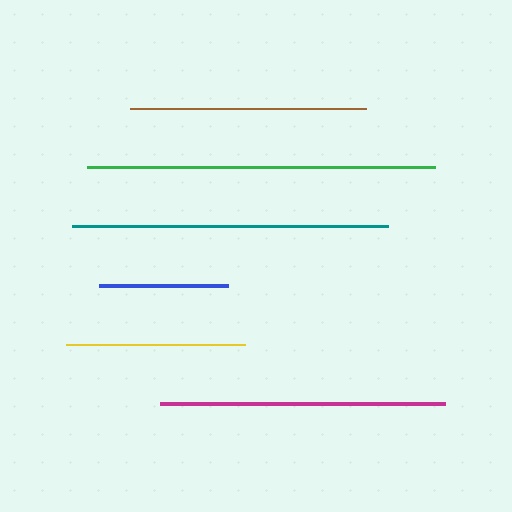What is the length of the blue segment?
The blue segment is approximately 128 pixels long.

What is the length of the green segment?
The green segment is approximately 348 pixels long.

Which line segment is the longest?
The green line is the longest at approximately 348 pixels.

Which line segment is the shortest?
The blue line is the shortest at approximately 128 pixels.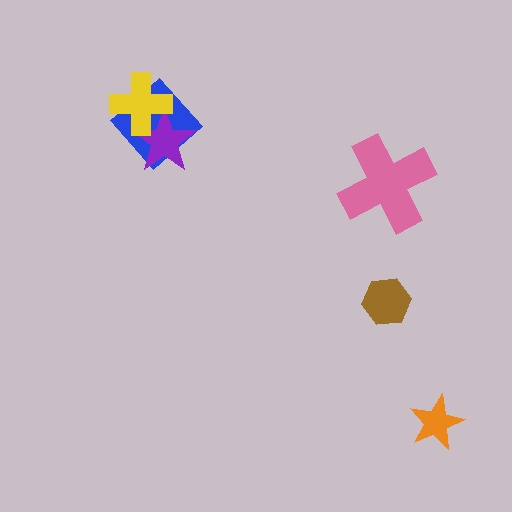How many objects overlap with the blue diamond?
2 objects overlap with the blue diamond.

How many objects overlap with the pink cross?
0 objects overlap with the pink cross.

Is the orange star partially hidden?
No, no other shape covers it.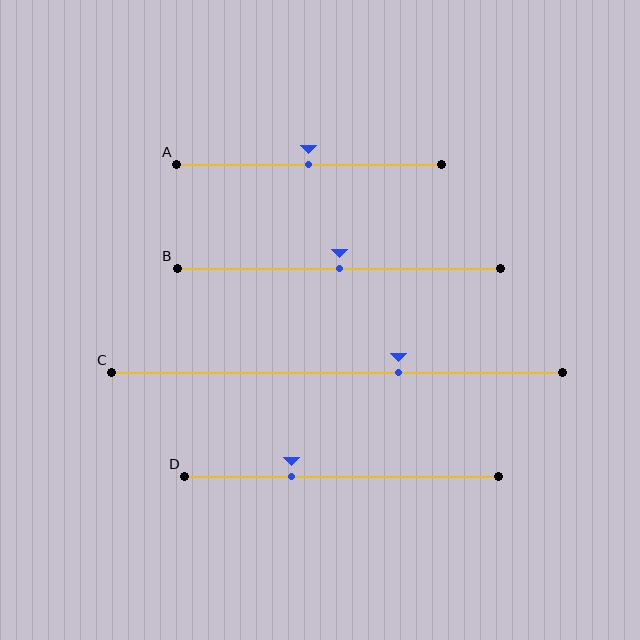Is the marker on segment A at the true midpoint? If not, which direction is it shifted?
Yes, the marker on segment A is at the true midpoint.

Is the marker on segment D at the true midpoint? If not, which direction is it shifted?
No, the marker on segment D is shifted to the left by about 16% of the segment length.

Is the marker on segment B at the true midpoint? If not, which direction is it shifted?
Yes, the marker on segment B is at the true midpoint.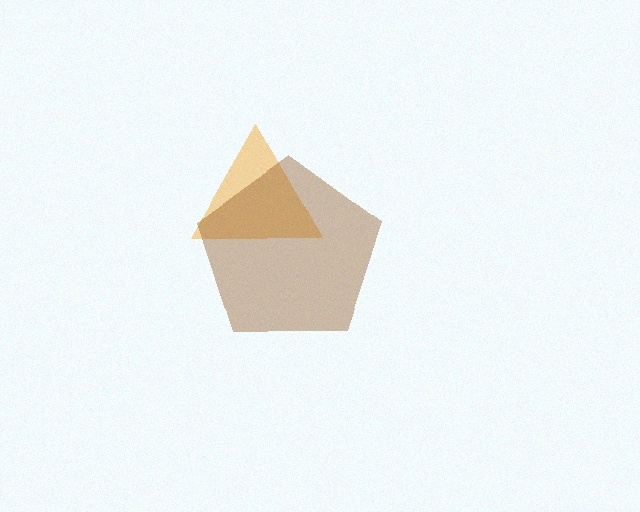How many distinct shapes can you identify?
There are 2 distinct shapes: an orange triangle, a brown pentagon.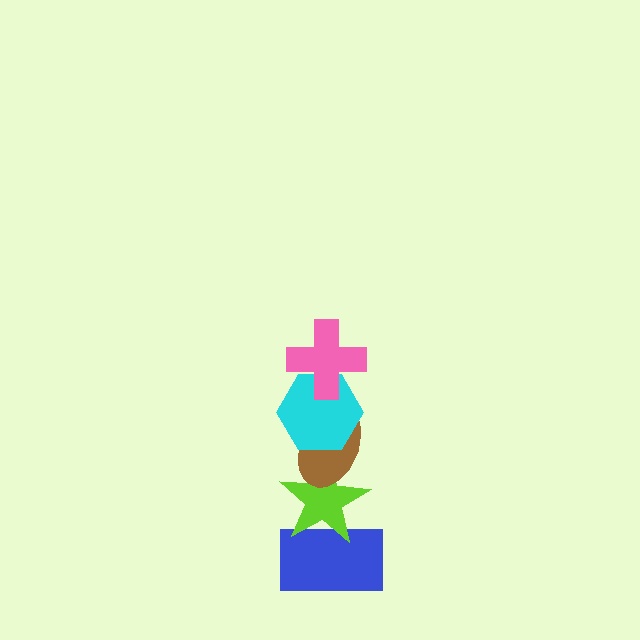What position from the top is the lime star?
The lime star is 4th from the top.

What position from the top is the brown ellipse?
The brown ellipse is 3rd from the top.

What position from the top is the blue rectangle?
The blue rectangle is 5th from the top.